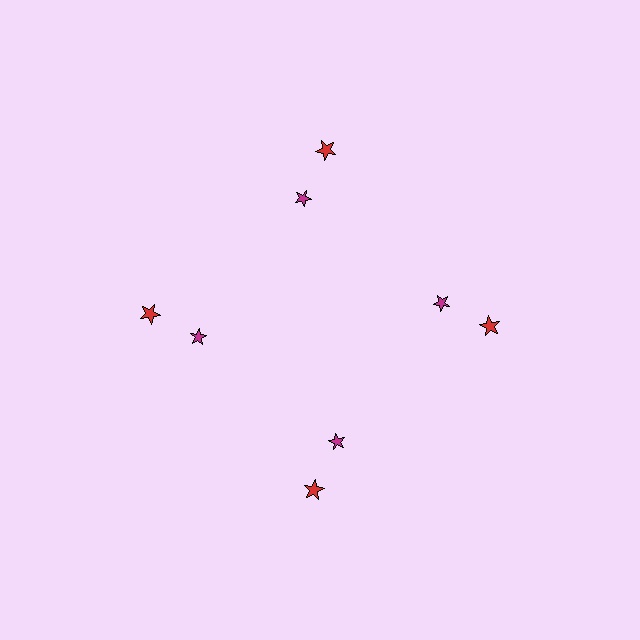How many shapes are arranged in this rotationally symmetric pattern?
There are 8 shapes, arranged in 4 groups of 2.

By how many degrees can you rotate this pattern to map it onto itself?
The pattern maps onto itself every 90 degrees of rotation.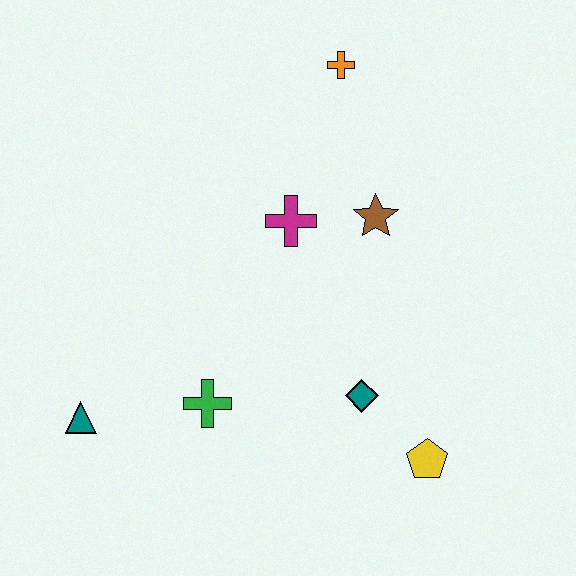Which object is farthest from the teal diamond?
The orange cross is farthest from the teal diamond.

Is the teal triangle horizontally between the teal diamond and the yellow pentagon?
No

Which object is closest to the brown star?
The magenta cross is closest to the brown star.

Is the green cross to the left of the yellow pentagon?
Yes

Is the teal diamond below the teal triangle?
No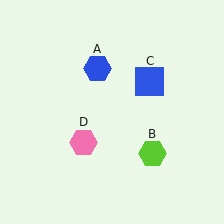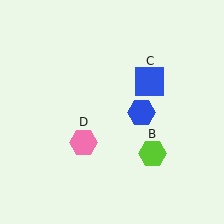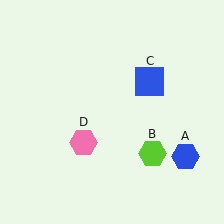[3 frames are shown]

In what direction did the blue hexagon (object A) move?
The blue hexagon (object A) moved down and to the right.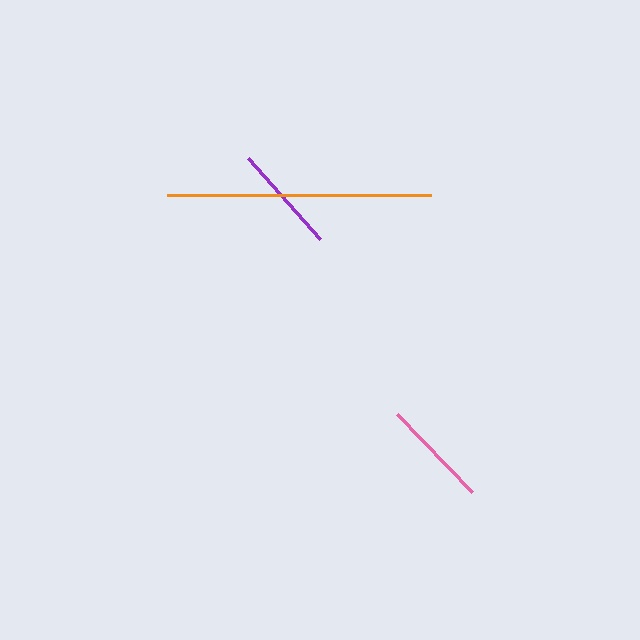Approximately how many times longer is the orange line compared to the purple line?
The orange line is approximately 2.4 times the length of the purple line.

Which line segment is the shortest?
The purple line is the shortest at approximately 108 pixels.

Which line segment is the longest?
The orange line is the longest at approximately 263 pixels.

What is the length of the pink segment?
The pink segment is approximately 108 pixels long.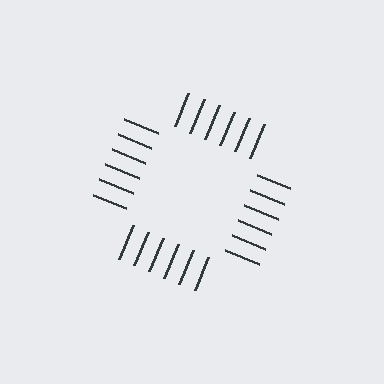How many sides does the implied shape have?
4 sides — the line-ends trace a square.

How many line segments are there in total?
24 — 6 along each of the 4 edges.